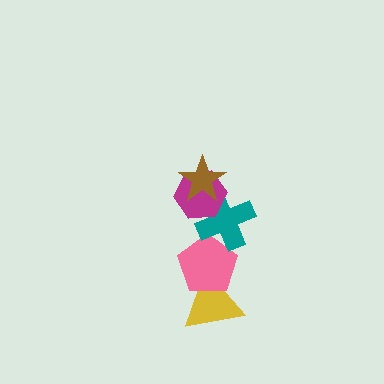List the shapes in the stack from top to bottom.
From top to bottom: the brown star, the magenta hexagon, the teal cross, the pink pentagon, the yellow triangle.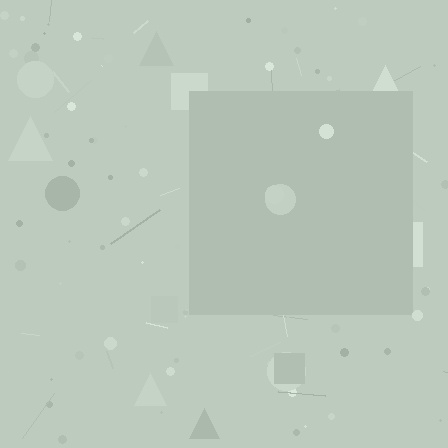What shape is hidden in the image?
A square is hidden in the image.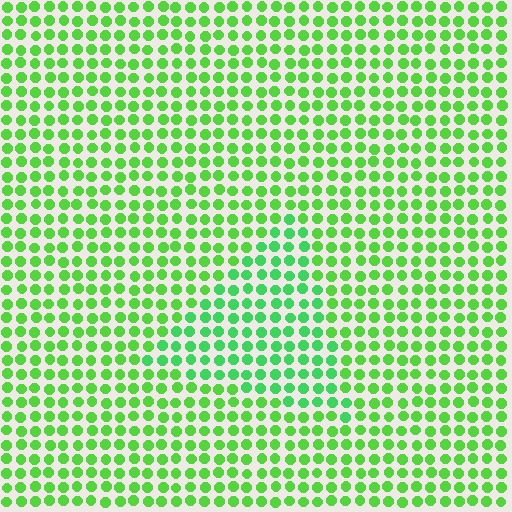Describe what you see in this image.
The image is filled with small lime elements in a uniform arrangement. A triangle-shaped region is visible where the elements are tinted to a slightly different hue, forming a subtle color boundary.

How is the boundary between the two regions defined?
The boundary is defined purely by a slight shift in hue (about 22 degrees). Spacing, size, and orientation are identical on both sides.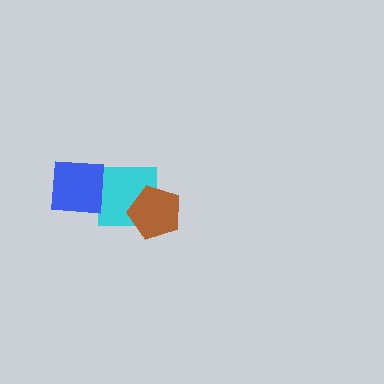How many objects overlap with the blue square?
1 object overlaps with the blue square.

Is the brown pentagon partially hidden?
No, no other shape covers it.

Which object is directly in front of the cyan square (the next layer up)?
The blue square is directly in front of the cyan square.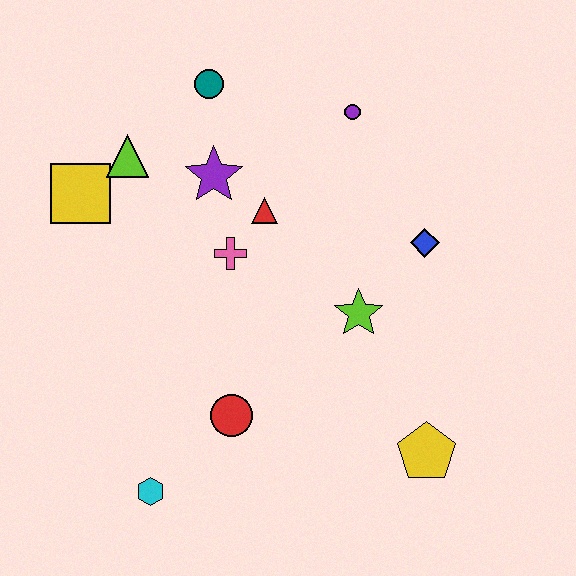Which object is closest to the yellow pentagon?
The lime star is closest to the yellow pentagon.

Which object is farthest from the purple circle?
The cyan hexagon is farthest from the purple circle.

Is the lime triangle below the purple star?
No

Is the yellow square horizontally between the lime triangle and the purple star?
No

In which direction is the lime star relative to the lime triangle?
The lime star is to the right of the lime triangle.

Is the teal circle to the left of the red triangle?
Yes